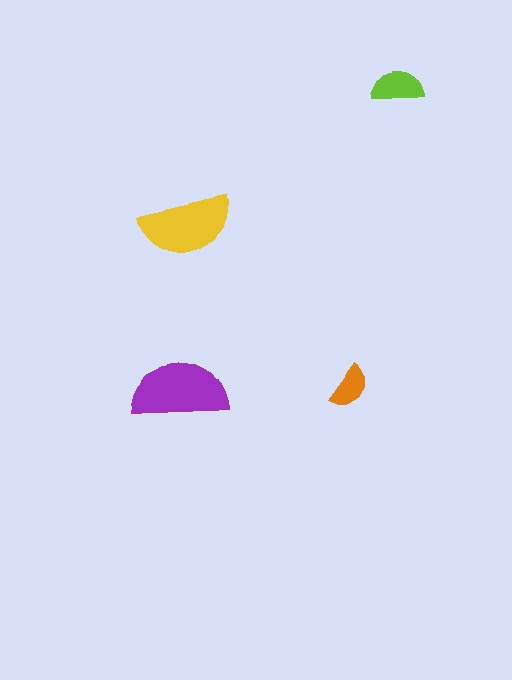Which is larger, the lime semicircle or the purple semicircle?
The purple one.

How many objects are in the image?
There are 4 objects in the image.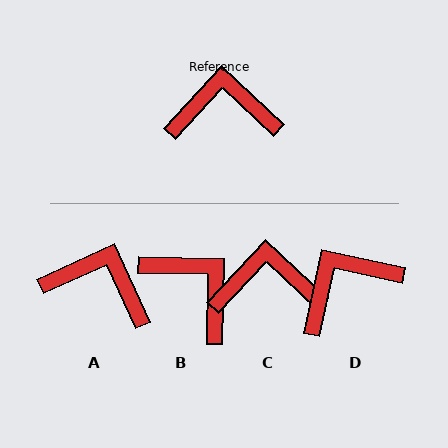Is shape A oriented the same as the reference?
No, it is off by about 23 degrees.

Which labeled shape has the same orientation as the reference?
C.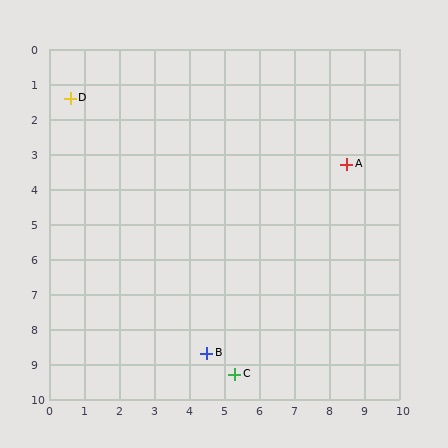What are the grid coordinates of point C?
Point C is at approximately (5.3, 9.3).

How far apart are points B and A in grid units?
Points B and A are about 6.7 grid units apart.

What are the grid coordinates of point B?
Point B is at approximately (4.5, 8.7).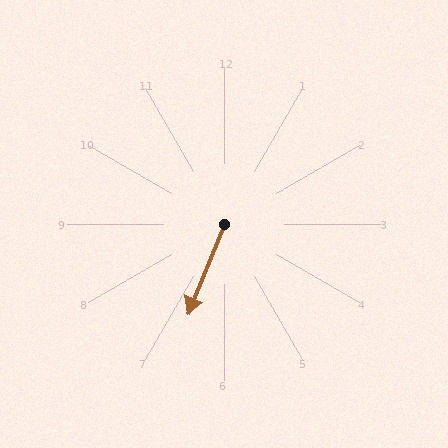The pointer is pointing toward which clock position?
Roughly 7 o'clock.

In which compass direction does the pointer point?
South.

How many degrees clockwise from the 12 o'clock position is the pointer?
Approximately 202 degrees.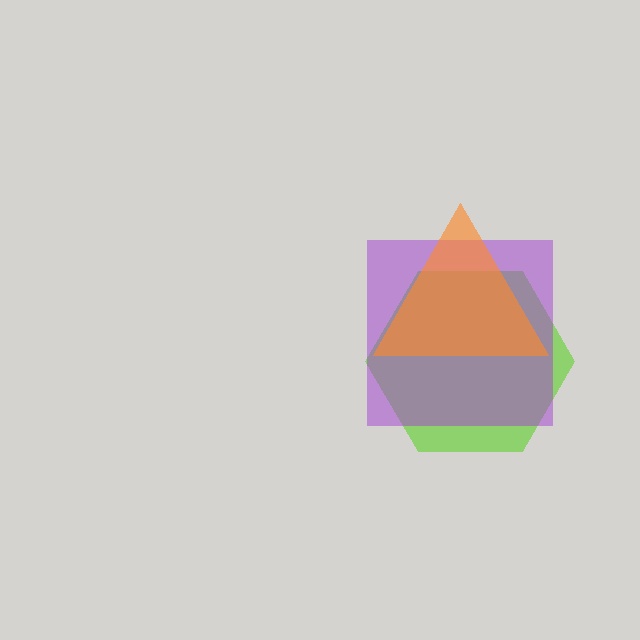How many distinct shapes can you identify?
There are 3 distinct shapes: a lime hexagon, a purple square, an orange triangle.